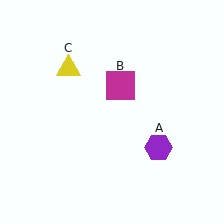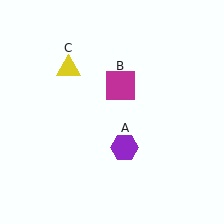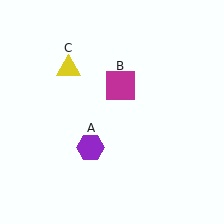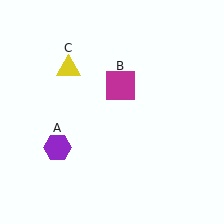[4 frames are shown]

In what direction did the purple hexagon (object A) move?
The purple hexagon (object A) moved left.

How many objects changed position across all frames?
1 object changed position: purple hexagon (object A).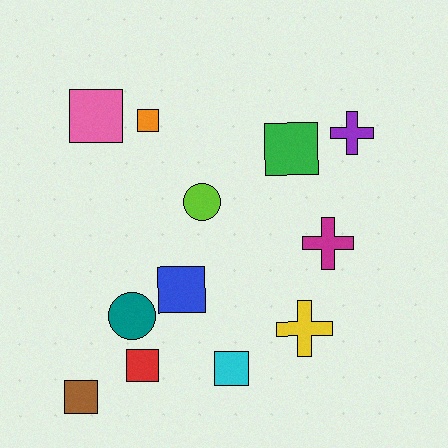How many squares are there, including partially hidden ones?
There are 7 squares.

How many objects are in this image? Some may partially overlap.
There are 12 objects.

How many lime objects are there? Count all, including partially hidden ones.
There is 1 lime object.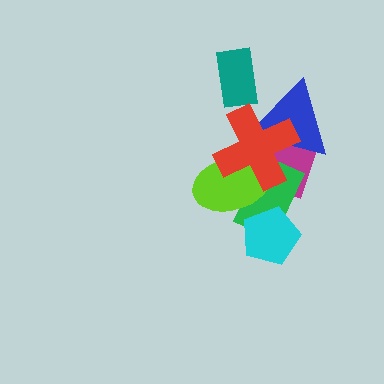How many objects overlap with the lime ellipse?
3 objects overlap with the lime ellipse.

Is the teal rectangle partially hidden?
No, no other shape covers it.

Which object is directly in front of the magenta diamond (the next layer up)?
The green rectangle is directly in front of the magenta diamond.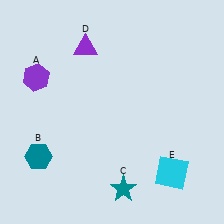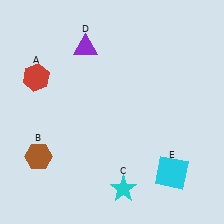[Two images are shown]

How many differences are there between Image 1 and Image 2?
There are 3 differences between the two images.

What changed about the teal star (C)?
In Image 1, C is teal. In Image 2, it changed to cyan.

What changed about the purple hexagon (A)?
In Image 1, A is purple. In Image 2, it changed to red.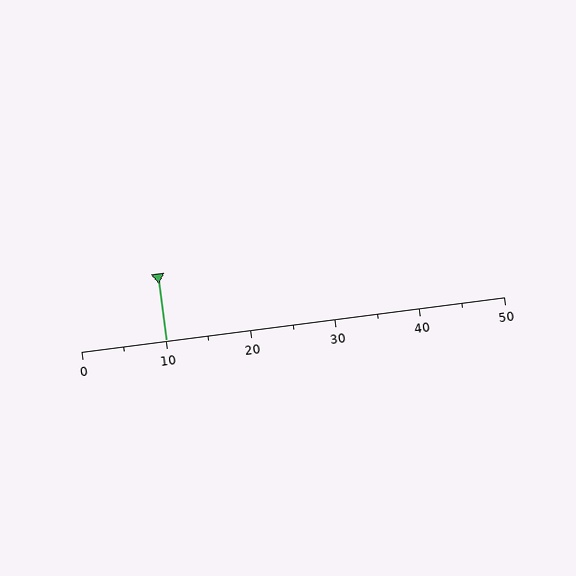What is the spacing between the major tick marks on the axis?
The major ticks are spaced 10 apart.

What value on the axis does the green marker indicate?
The marker indicates approximately 10.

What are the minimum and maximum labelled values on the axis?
The axis runs from 0 to 50.